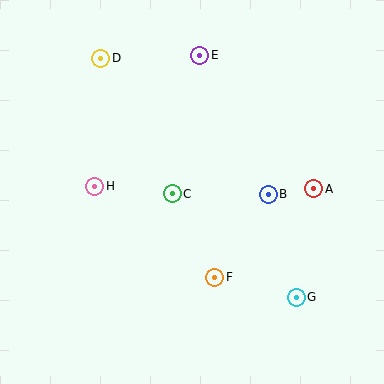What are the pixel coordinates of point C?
Point C is at (172, 194).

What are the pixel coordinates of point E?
Point E is at (200, 55).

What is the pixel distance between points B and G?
The distance between B and G is 106 pixels.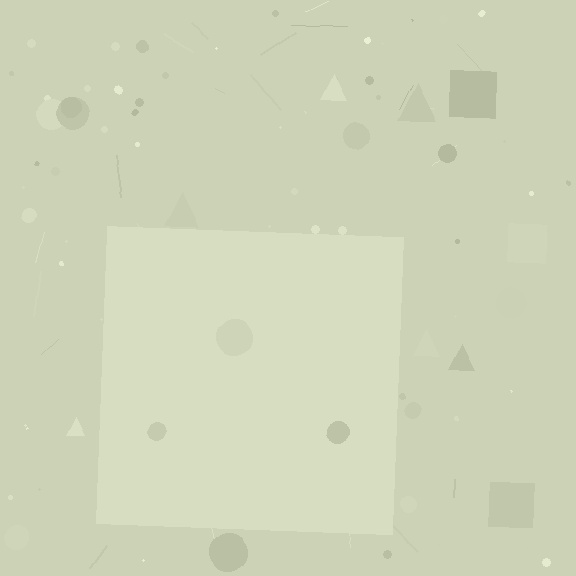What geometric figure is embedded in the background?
A square is embedded in the background.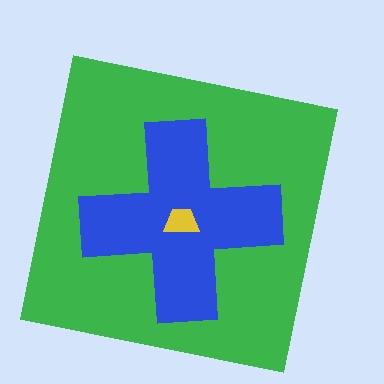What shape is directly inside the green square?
The blue cross.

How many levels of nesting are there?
3.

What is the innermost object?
The yellow trapezoid.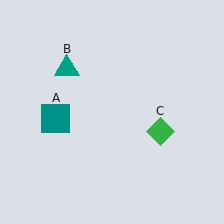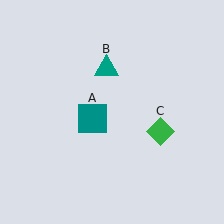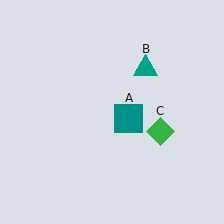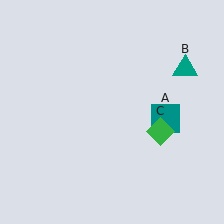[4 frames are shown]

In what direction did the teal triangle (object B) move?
The teal triangle (object B) moved right.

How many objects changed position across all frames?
2 objects changed position: teal square (object A), teal triangle (object B).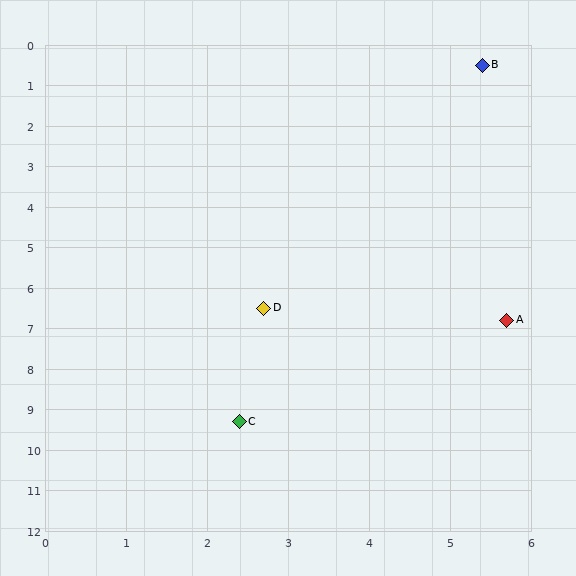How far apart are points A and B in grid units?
Points A and B are about 6.3 grid units apart.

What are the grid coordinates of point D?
Point D is at approximately (2.7, 6.5).